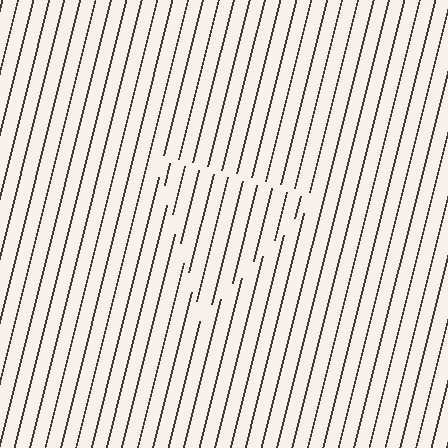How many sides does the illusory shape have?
3 sides — the line-ends trace a triangle.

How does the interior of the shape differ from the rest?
The interior of the shape contains the same grating, shifted by half a period — the contour is defined by the phase discontinuity where line-ends from the inner and outer gratings abut.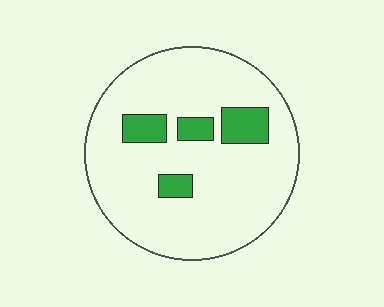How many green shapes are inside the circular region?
4.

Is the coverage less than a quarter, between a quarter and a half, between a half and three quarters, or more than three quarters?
Less than a quarter.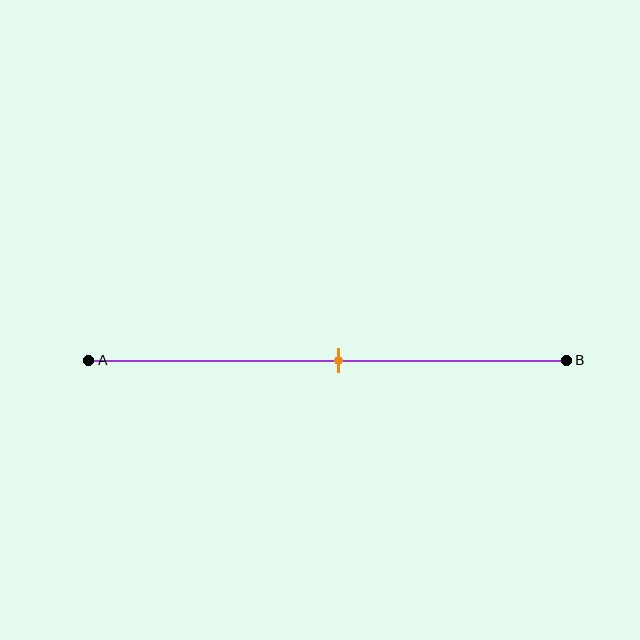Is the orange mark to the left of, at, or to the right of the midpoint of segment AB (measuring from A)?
The orange mark is approximately at the midpoint of segment AB.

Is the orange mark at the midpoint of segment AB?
Yes, the mark is approximately at the midpoint.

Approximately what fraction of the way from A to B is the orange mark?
The orange mark is approximately 50% of the way from A to B.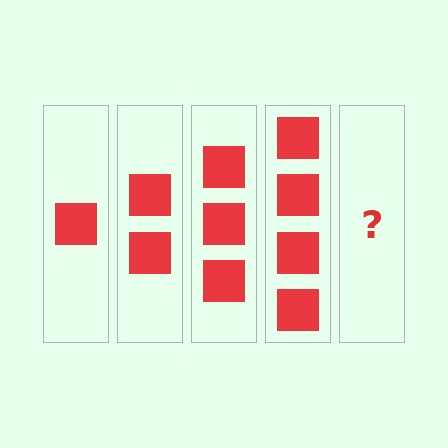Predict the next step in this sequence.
The next step is 5 squares.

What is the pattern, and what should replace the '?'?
The pattern is that each step adds one more square. The '?' should be 5 squares.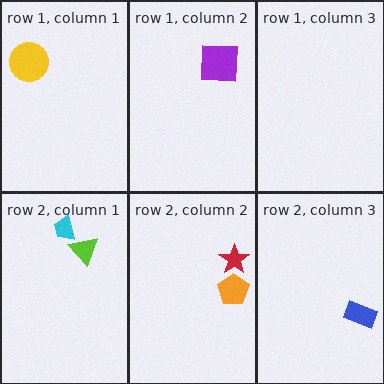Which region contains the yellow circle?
The row 1, column 1 region.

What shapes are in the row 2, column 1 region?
The cyan trapezoid, the lime triangle.